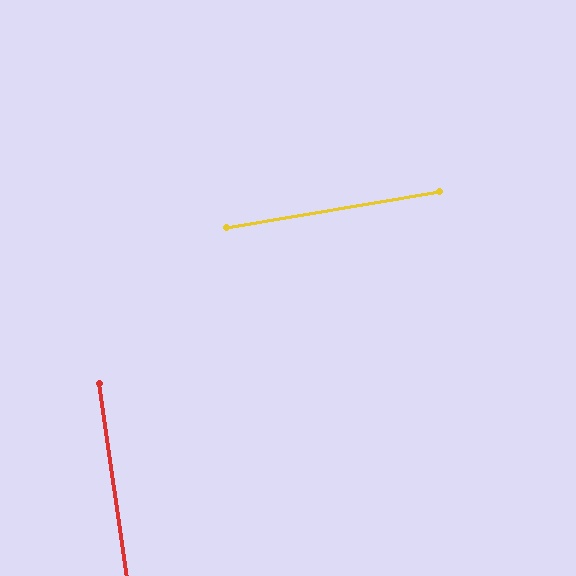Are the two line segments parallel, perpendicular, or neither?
Perpendicular — they meet at approximately 89°.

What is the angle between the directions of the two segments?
Approximately 89 degrees.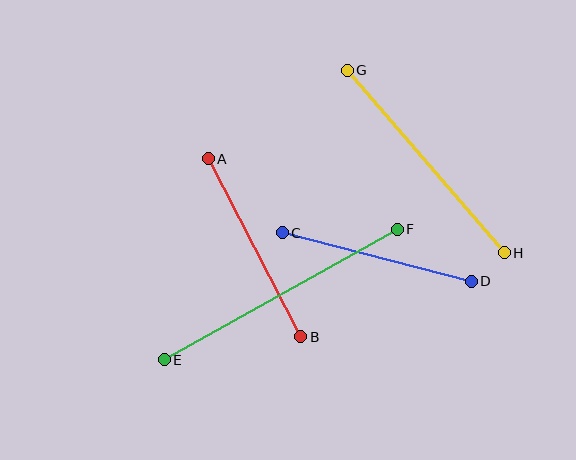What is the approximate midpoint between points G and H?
The midpoint is at approximately (426, 161) pixels.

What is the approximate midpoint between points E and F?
The midpoint is at approximately (281, 294) pixels.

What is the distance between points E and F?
The distance is approximately 267 pixels.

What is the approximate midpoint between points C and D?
The midpoint is at approximately (377, 257) pixels.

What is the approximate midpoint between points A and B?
The midpoint is at approximately (254, 248) pixels.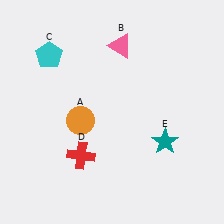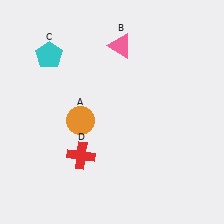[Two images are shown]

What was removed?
The teal star (E) was removed in Image 2.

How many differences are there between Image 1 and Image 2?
There is 1 difference between the two images.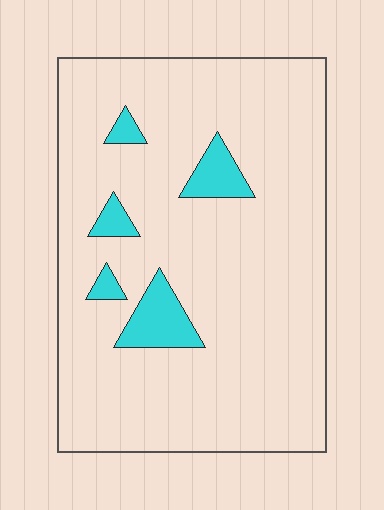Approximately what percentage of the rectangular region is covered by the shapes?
Approximately 10%.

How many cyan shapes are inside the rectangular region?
5.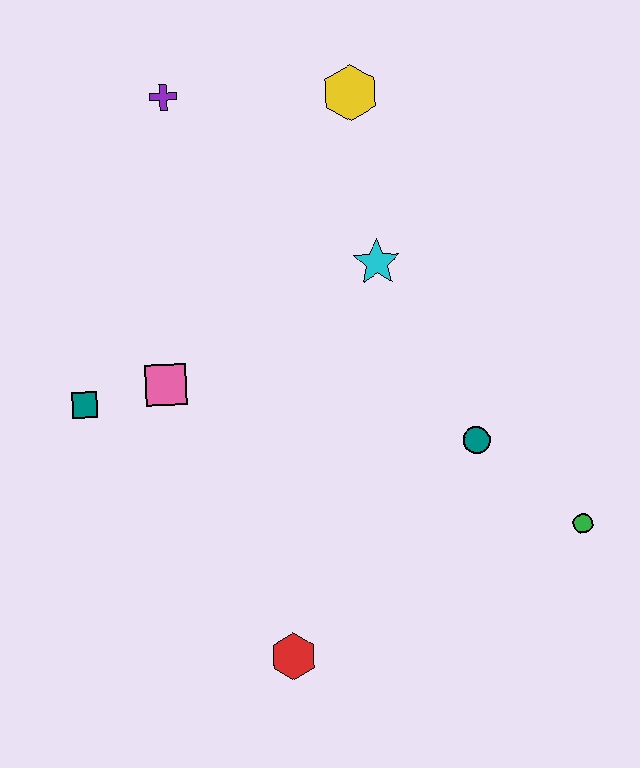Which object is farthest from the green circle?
The purple cross is farthest from the green circle.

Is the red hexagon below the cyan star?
Yes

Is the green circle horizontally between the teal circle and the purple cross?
No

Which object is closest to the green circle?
The teal circle is closest to the green circle.